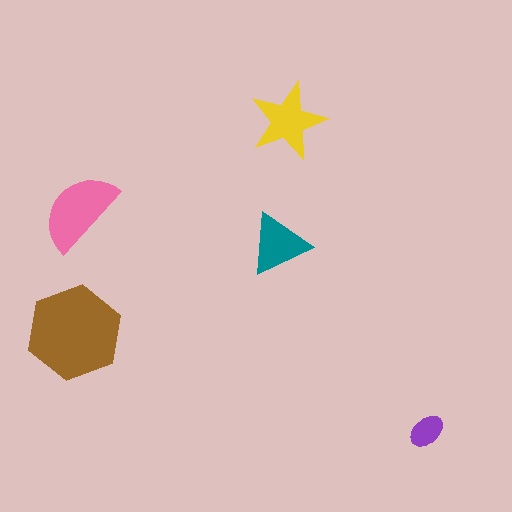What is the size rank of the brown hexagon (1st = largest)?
1st.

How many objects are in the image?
There are 5 objects in the image.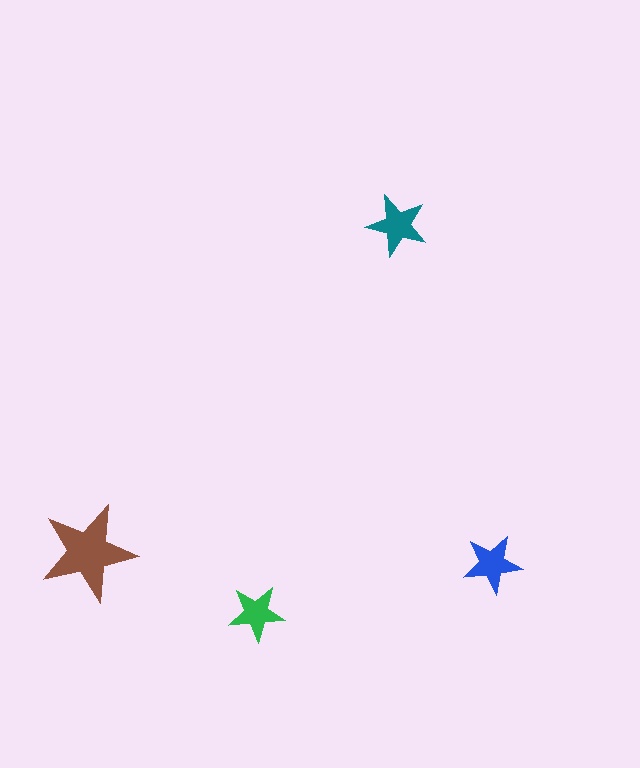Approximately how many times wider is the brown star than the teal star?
About 1.5 times wider.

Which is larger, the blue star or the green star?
The blue one.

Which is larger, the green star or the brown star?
The brown one.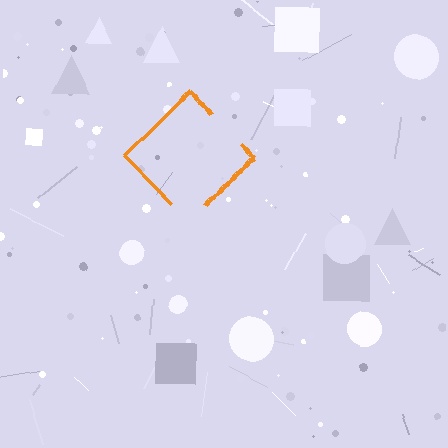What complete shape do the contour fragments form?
The contour fragments form a diamond.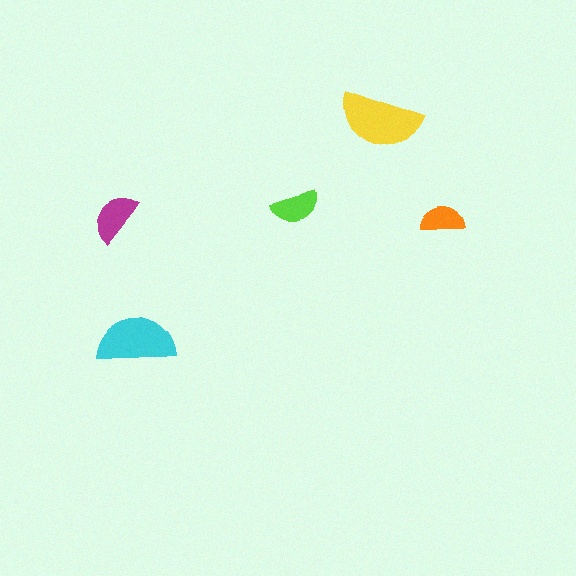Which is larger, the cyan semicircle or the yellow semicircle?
The yellow one.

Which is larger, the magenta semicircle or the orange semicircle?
The magenta one.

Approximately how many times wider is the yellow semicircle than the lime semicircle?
About 1.5 times wider.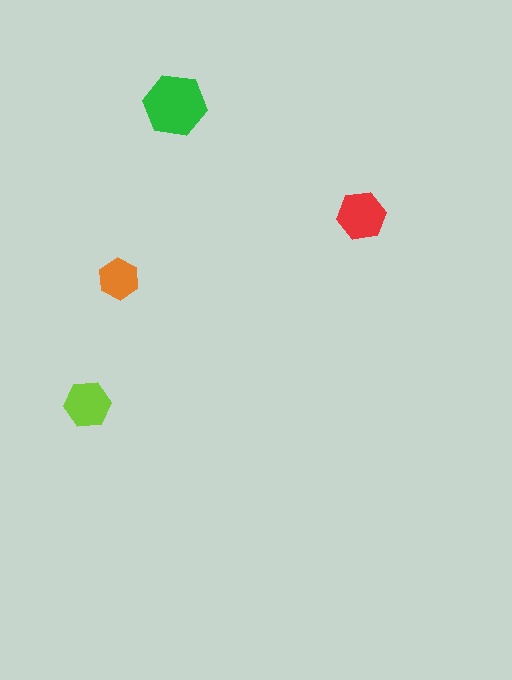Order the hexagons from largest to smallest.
the green one, the red one, the lime one, the orange one.